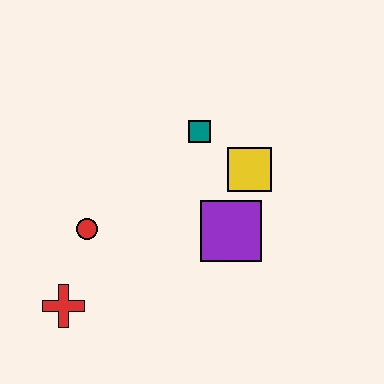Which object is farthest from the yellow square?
The red cross is farthest from the yellow square.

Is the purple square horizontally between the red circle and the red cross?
No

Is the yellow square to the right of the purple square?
Yes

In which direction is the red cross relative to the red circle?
The red cross is below the red circle.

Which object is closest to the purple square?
The yellow square is closest to the purple square.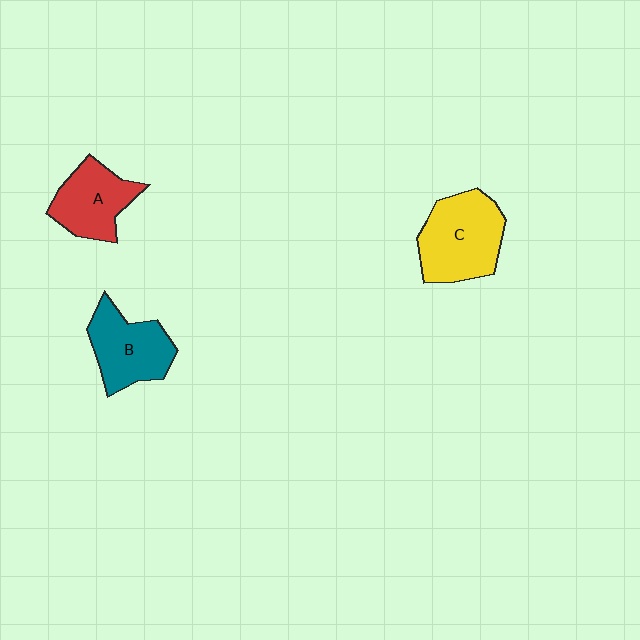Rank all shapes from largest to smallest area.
From largest to smallest: C (yellow), B (teal), A (red).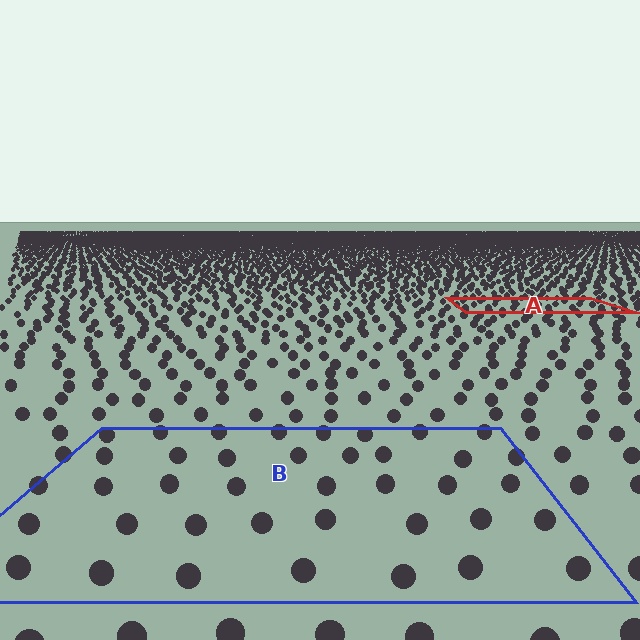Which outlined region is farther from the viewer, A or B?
Region A is farther from the viewer — the texture elements inside it appear smaller and more densely packed.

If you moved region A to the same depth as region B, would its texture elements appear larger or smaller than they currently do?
They would appear larger. At a closer depth, the same texture elements are projected at a bigger on-screen size.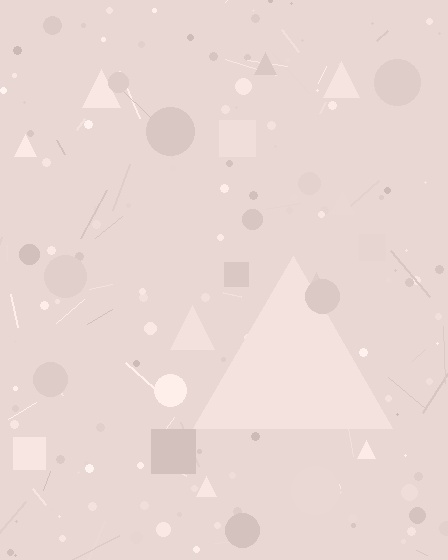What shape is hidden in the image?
A triangle is hidden in the image.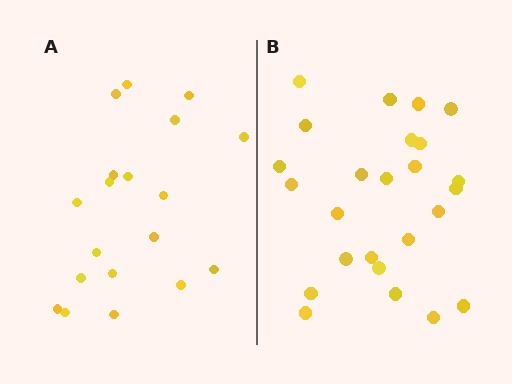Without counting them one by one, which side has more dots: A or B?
Region B (the right region) has more dots.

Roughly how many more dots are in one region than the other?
Region B has about 6 more dots than region A.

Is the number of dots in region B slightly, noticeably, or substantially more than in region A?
Region B has noticeably more, but not dramatically so. The ratio is roughly 1.3 to 1.